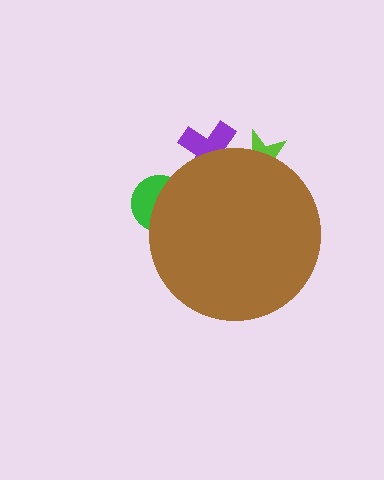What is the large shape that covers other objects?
A brown circle.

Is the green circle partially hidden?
Yes, the green circle is partially hidden behind the brown circle.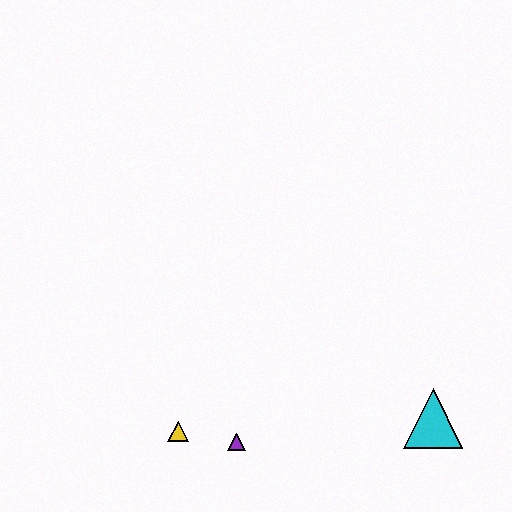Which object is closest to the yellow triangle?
The purple triangle is closest to the yellow triangle.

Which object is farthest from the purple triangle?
The cyan triangle is farthest from the purple triangle.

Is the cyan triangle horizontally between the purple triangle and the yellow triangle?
No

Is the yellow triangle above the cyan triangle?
No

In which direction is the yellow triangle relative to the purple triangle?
The yellow triangle is to the left of the purple triangle.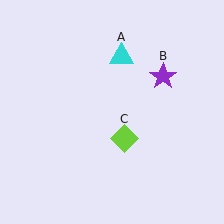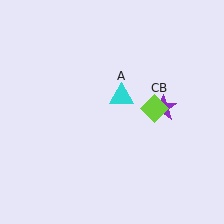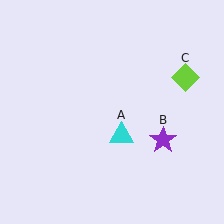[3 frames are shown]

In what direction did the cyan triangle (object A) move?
The cyan triangle (object A) moved down.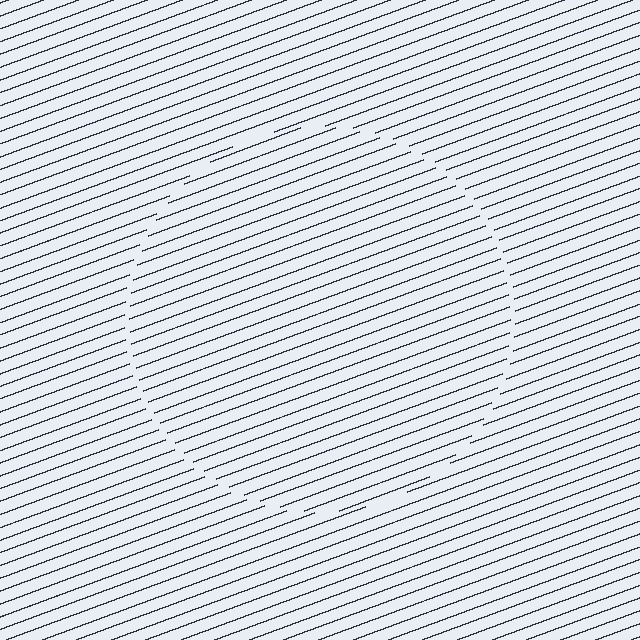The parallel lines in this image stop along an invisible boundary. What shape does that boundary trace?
An illusory circle. The interior of the shape contains the same grating, shifted by half a period — the contour is defined by the phase discontinuity where line-ends from the inner and outer gratings abut.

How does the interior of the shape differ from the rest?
The interior of the shape contains the same grating, shifted by half a period — the contour is defined by the phase discontinuity where line-ends from the inner and outer gratings abut.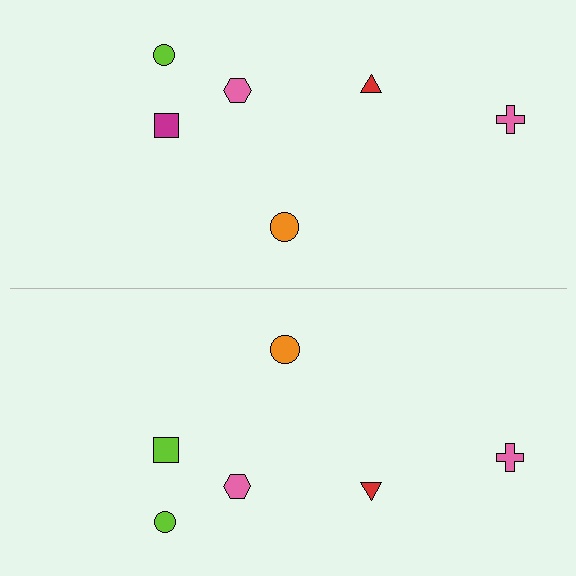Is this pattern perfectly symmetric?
No, the pattern is not perfectly symmetric. The lime square on the bottom side breaks the symmetry — its mirror counterpart is magenta.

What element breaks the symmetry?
The lime square on the bottom side breaks the symmetry — its mirror counterpart is magenta.